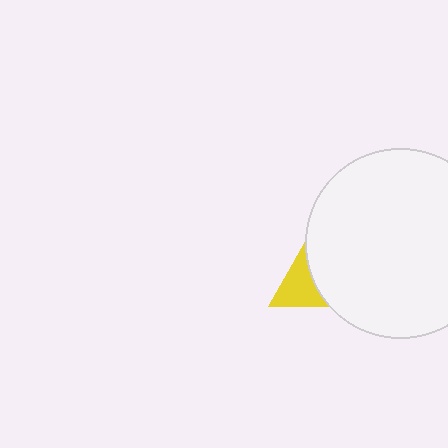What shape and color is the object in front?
The object in front is a white circle.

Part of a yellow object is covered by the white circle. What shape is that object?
It is a triangle.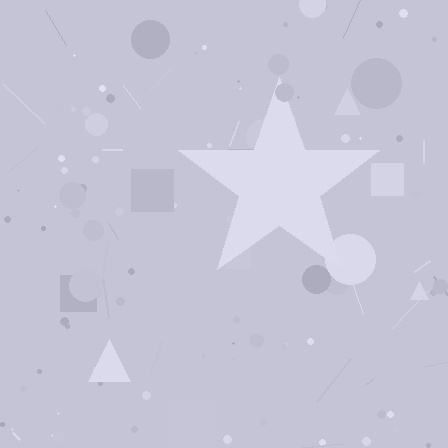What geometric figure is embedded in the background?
A star is embedded in the background.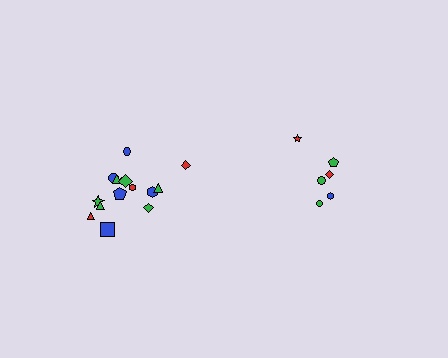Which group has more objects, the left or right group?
The left group.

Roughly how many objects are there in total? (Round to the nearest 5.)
Roughly 20 objects in total.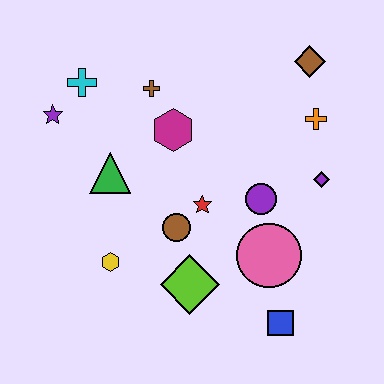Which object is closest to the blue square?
The pink circle is closest to the blue square.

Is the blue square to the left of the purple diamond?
Yes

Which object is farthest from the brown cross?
The blue square is farthest from the brown cross.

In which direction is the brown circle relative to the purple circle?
The brown circle is to the left of the purple circle.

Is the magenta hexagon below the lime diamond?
No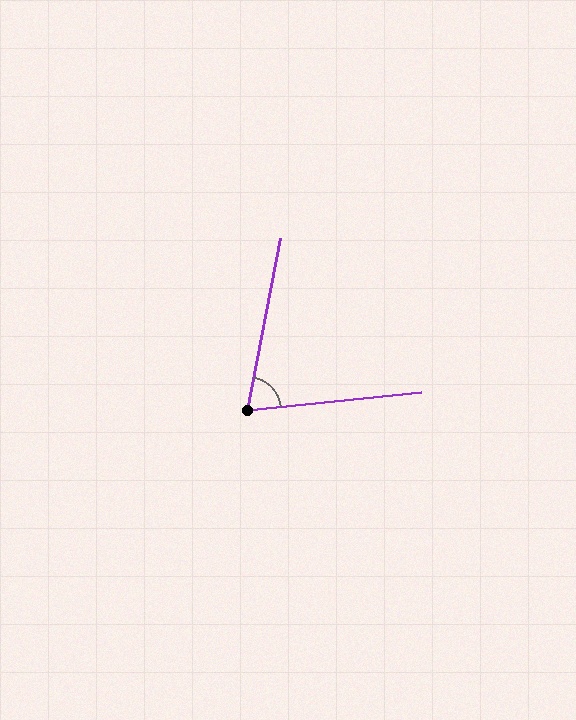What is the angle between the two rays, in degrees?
Approximately 73 degrees.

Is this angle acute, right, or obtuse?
It is acute.